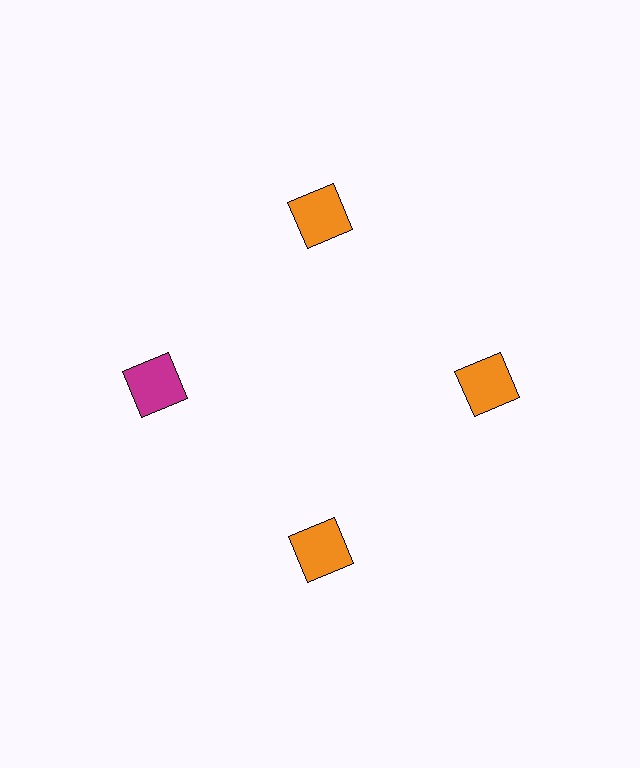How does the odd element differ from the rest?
It has a different color: magenta instead of orange.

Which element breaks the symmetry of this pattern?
The magenta square at roughly the 9 o'clock position breaks the symmetry. All other shapes are orange squares.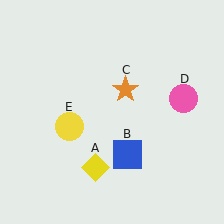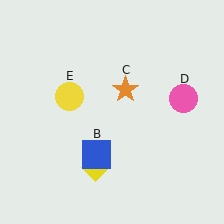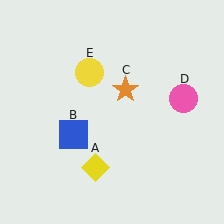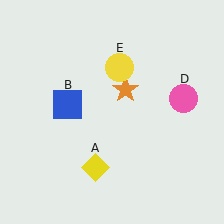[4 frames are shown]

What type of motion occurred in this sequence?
The blue square (object B), yellow circle (object E) rotated clockwise around the center of the scene.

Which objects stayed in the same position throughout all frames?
Yellow diamond (object A) and orange star (object C) and pink circle (object D) remained stationary.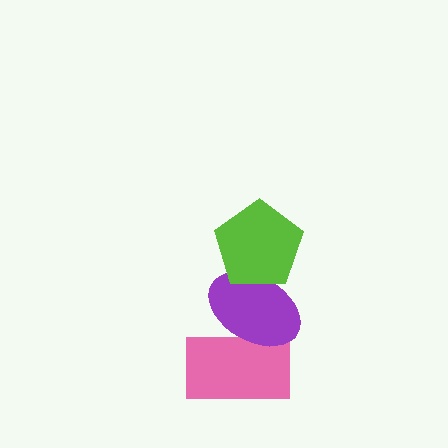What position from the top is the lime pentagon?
The lime pentagon is 1st from the top.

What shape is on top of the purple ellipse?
The lime pentagon is on top of the purple ellipse.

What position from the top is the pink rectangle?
The pink rectangle is 3rd from the top.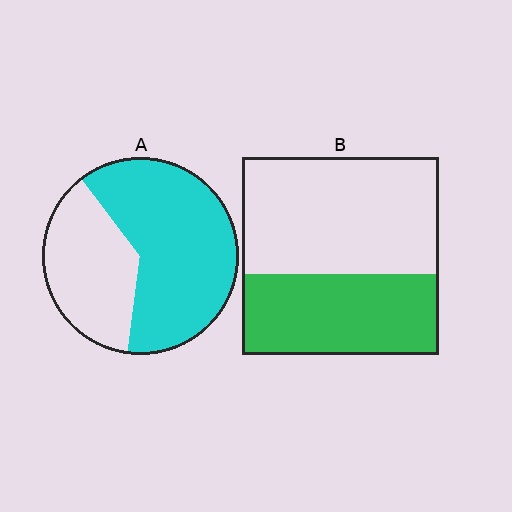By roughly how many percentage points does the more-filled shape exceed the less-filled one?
By roughly 20 percentage points (A over B).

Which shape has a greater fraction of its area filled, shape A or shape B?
Shape A.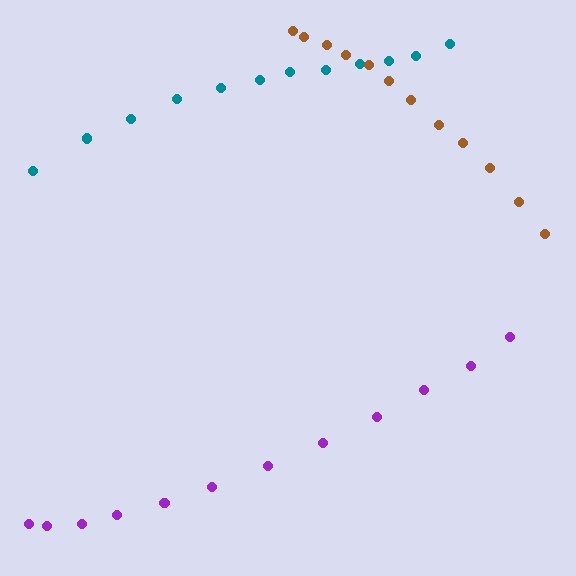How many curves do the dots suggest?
There are 3 distinct paths.